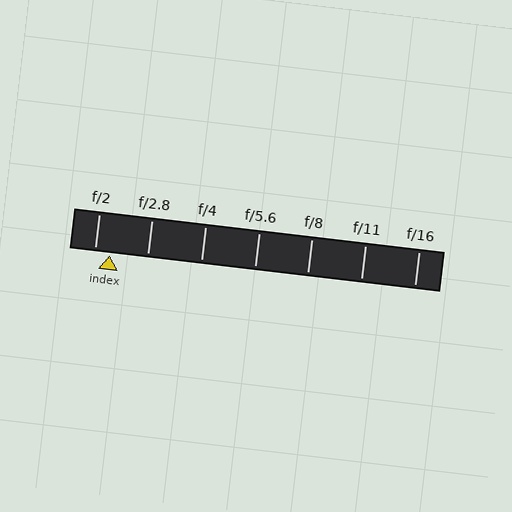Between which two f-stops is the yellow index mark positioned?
The index mark is between f/2 and f/2.8.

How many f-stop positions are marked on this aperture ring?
There are 7 f-stop positions marked.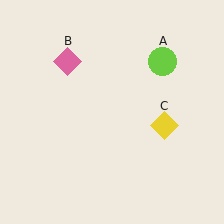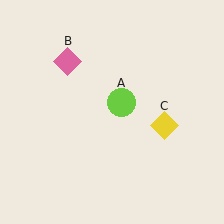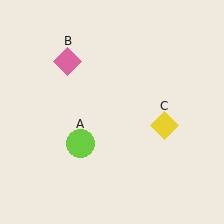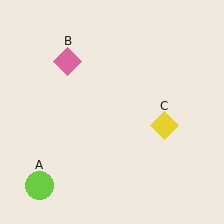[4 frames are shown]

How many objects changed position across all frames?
1 object changed position: lime circle (object A).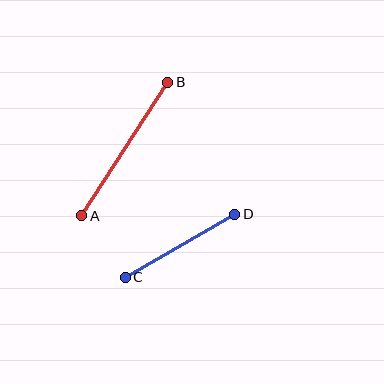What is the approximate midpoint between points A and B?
The midpoint is at approximately (125, 149) pixels.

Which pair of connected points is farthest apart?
Points A and B are farthest apart.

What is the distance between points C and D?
The distance is approximately 126 pixels.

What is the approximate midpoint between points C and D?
The midpoint is at approximately (180, 246) pixels.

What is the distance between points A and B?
The distance is approximately 159 pixels.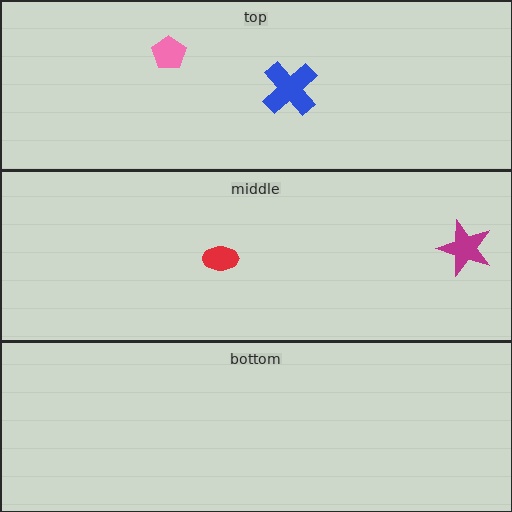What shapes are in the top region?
The blue cross, the pink pentagon.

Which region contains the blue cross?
The top region.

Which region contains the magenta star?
The middle region.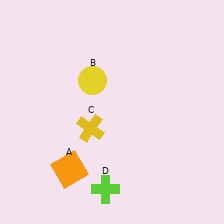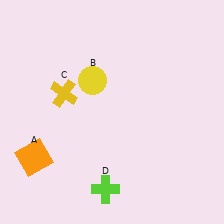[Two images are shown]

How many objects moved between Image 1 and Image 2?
2 objects moved between the two images.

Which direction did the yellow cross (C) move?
The yellow cross (C) moved up.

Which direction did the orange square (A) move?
The orange square (A) moved left.